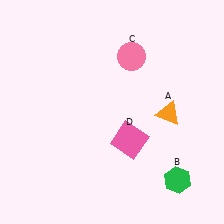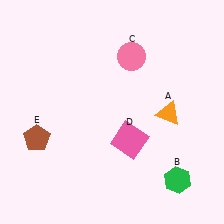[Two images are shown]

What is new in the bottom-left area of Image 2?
A brown pentagon (E) was added in the bottom-left area of Image 2.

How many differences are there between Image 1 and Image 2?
There is 1 difference between the two images.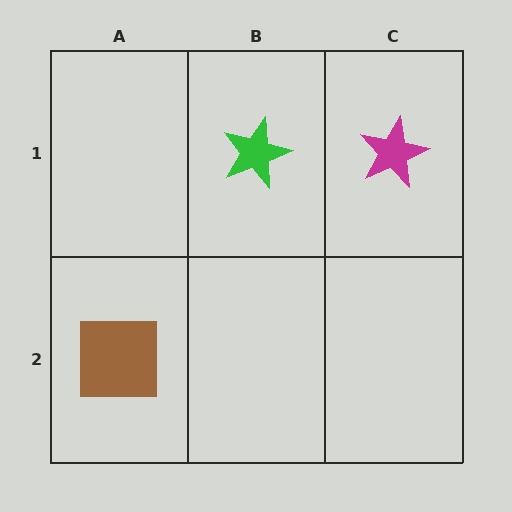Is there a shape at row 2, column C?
No, that cell is empty.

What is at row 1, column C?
A magenta star.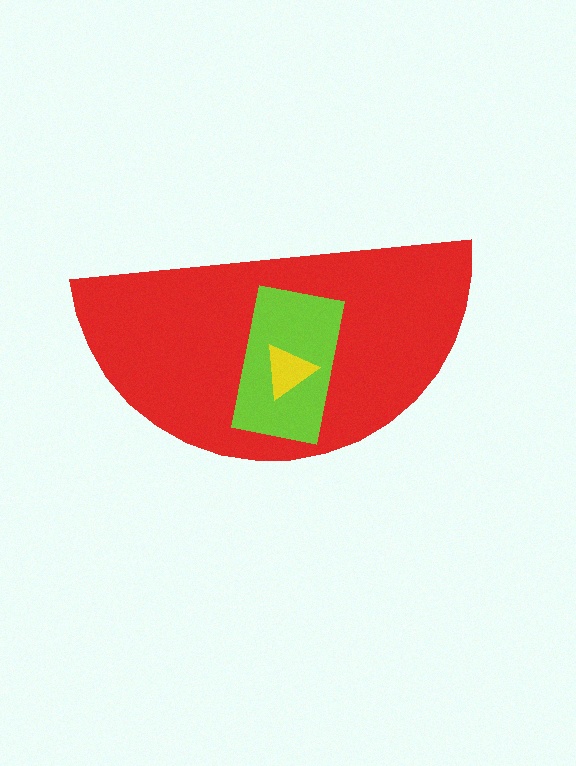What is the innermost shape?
The yellow triangle.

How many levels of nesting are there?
3.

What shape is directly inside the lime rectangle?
The yellow triangle.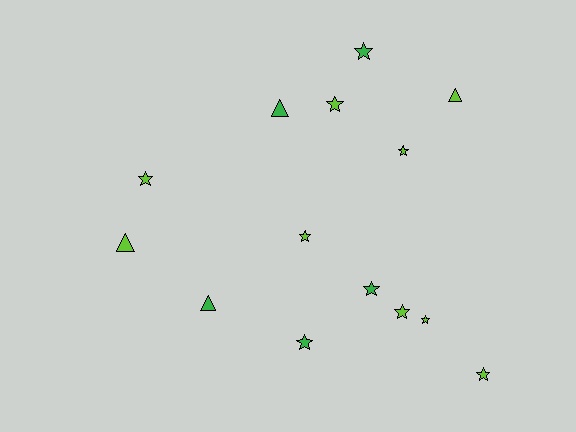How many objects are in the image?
There are 14 objects.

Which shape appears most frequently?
Star, with 10 objects.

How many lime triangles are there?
There are 2 lime triangles.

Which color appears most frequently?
Lime, with 9 objects.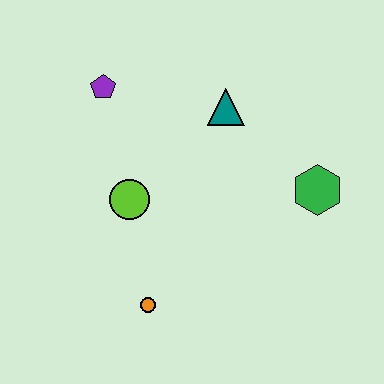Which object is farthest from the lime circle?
The green hexagon is farthest from the lime circle.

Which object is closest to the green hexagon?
The teal triangle is closest to the green hexagon.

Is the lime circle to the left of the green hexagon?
Yes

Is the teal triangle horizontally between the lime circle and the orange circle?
No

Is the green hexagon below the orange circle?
No